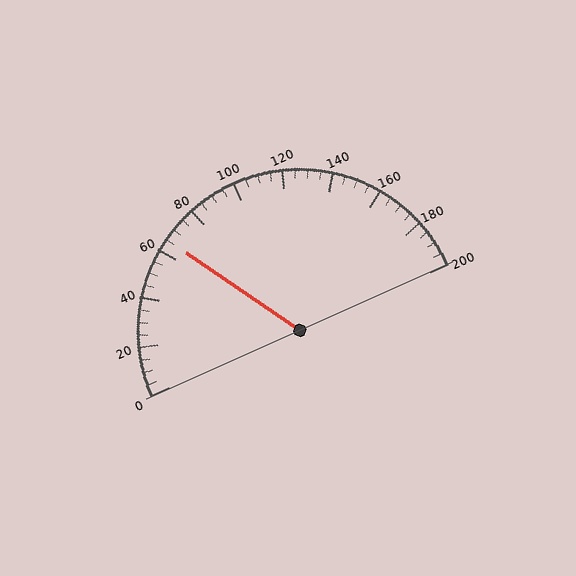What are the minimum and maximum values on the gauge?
The gauge ranges from 0 to 200.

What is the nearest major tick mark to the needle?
The nearest major tick mark is 60.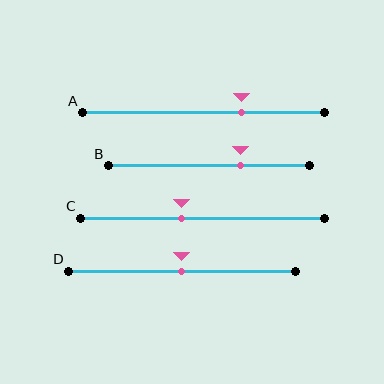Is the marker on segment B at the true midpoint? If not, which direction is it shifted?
No, the marker on segment B is shifted to the right by about 16% of the segment length.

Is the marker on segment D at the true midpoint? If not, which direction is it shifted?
Yes, the marker on segment D is at the true midpoint.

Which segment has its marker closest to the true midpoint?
Segment D has its marker closest to the true midpoint.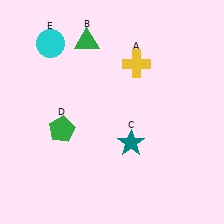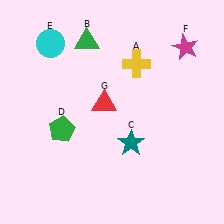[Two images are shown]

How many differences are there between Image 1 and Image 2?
There are 2 differences between the two images.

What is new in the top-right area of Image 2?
A magenta star (F) was added in the top-right area of Image 2.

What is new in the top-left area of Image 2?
A red triangle (G) was added in the top-left area of Image 2.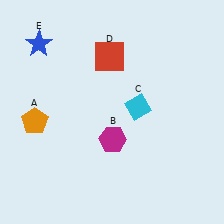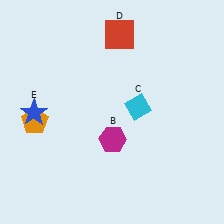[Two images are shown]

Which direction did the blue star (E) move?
The blue star (E) moved down.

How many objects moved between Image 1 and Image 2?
2 objects moved between the two images.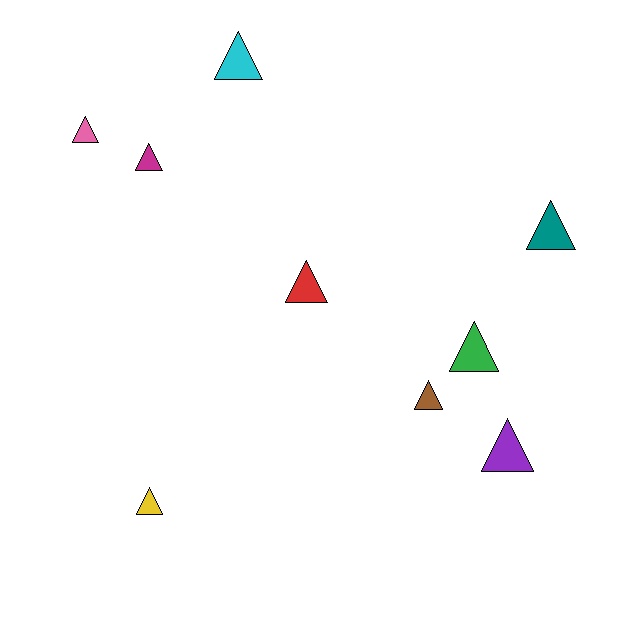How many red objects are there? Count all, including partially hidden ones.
There is 1 red object.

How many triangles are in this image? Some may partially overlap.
There are 9 triangles.